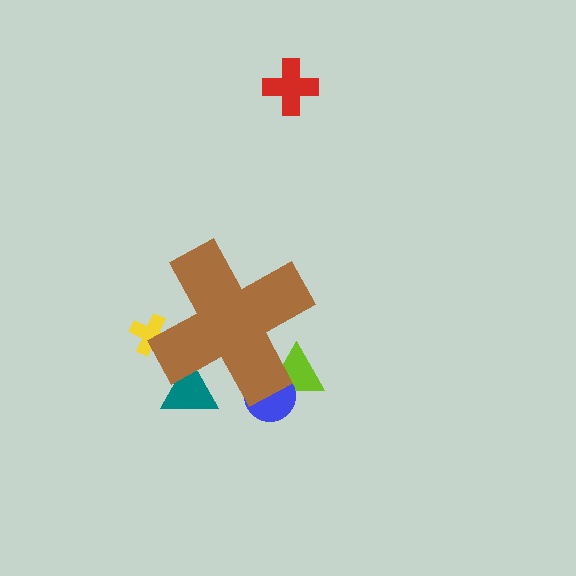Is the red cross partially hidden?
No, the red cross is fully visible.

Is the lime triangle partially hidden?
Yes, the lime triangle is partially hidden behind the brown cross.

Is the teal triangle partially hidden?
Yes, the teal triangle is partially hidden behind the brown cross.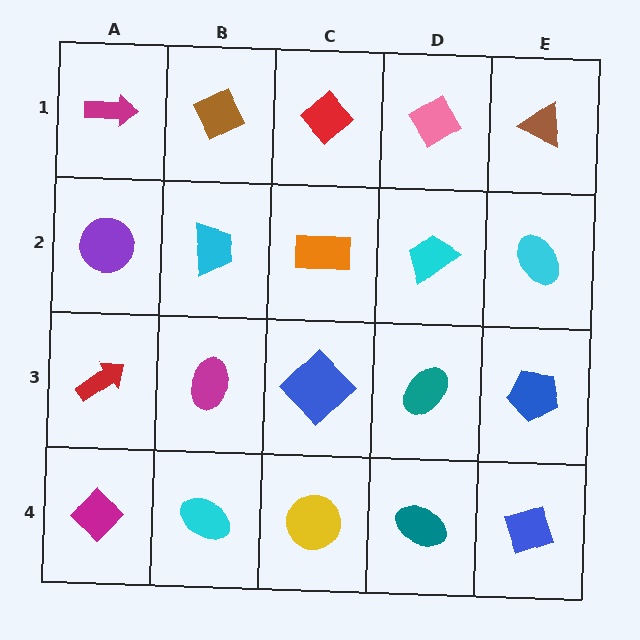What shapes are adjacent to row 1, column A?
A purple circle (row 2, column A), a brown diamond (row 1, column B).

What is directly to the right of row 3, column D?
A blue pentagon.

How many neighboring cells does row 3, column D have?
4.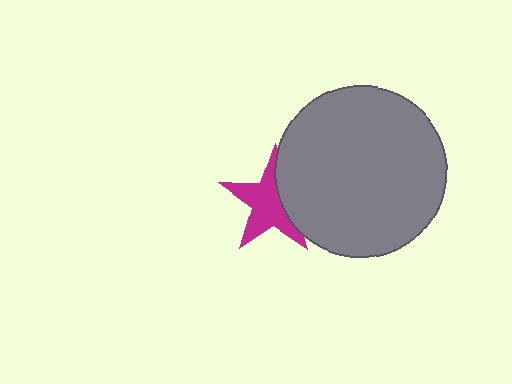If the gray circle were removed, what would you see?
You would see the complete magenta star.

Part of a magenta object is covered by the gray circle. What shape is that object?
It is a star.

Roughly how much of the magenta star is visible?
Most of it is visible (roughly 66%).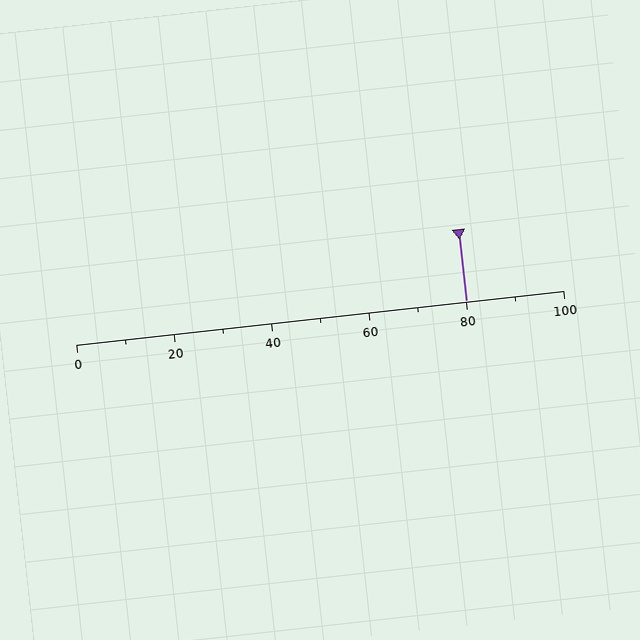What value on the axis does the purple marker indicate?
The marker indicates approximately 80.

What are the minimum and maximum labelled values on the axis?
The axis runs from 0 to 100.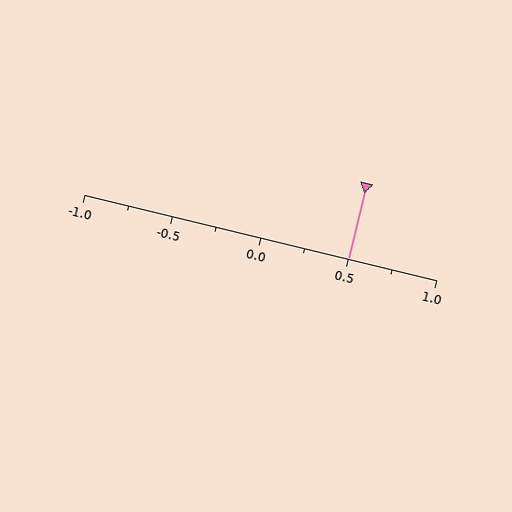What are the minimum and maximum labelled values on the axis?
The axis runs from -1.0 to 1.0.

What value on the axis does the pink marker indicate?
The marker indicates approximately 0.5.